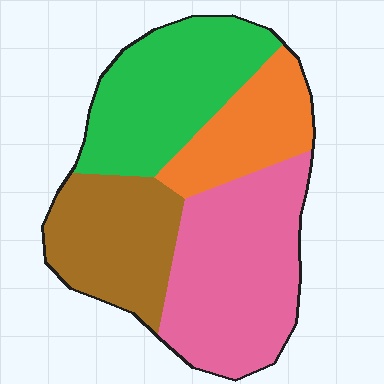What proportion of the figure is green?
Green covers 27% of the figure.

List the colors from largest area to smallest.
From largest to smallest: pink, green, brown, orange.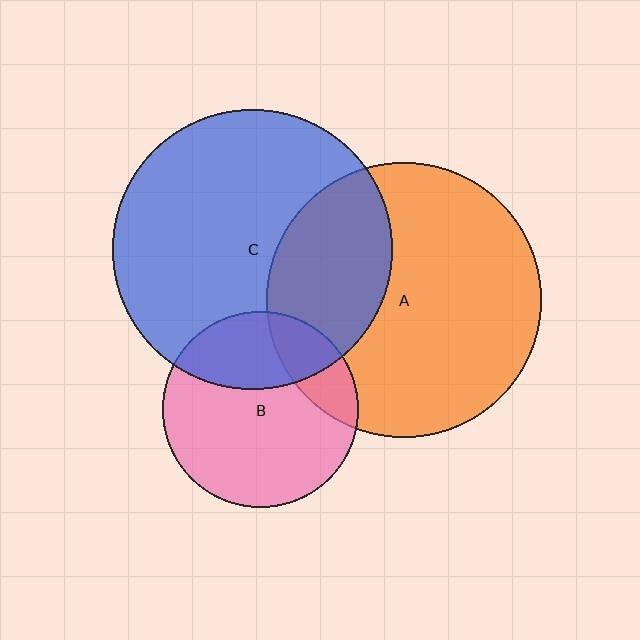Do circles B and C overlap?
Yes.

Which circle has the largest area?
Circle C (blue).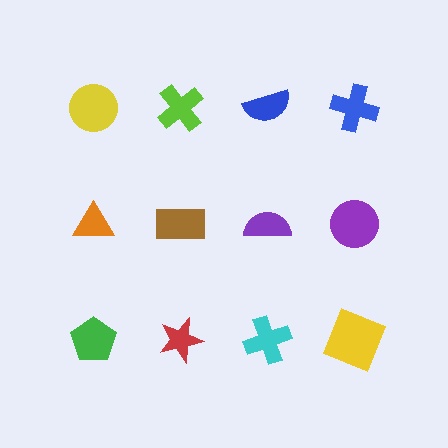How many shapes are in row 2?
4 shapes.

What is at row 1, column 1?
A yellow circle.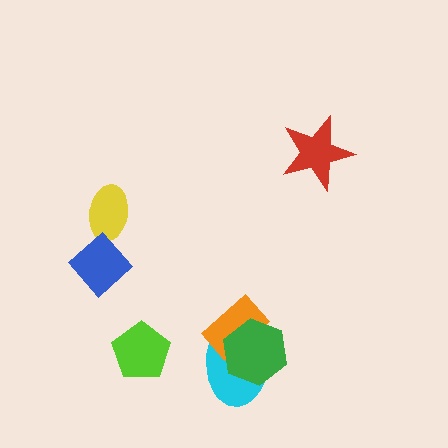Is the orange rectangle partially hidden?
Yes, it is partially covered by another shape.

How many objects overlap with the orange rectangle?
2 objects overlap with the orange rectangle.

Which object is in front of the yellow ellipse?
The blue diamond is in front of the yellow ellipse.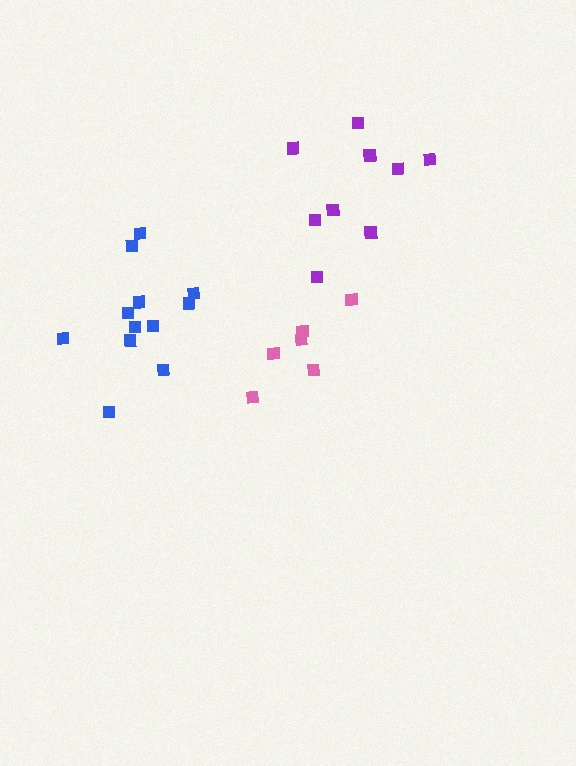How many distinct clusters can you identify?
There are 3 distinct clusters.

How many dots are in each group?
Group 1: 12 dots, Group 2: 9 dots, Group 3: 6 dots (27 total).